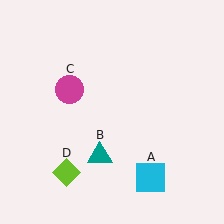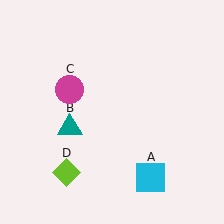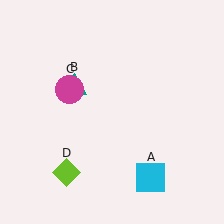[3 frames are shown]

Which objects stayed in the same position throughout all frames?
Cyan square (object A) and magenta circle (object C) and lime diamond (object D) remained stationary.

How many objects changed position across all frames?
1 object changed position: teal triangle (object B).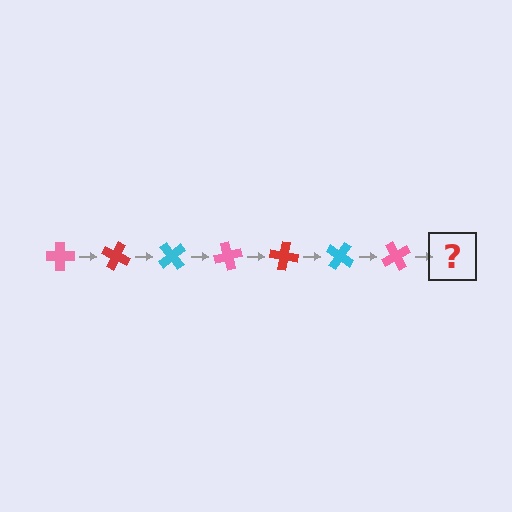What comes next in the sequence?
The next element should be a red cross, rotated 175 degrees from the start.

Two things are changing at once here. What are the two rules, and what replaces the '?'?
The two rules are that it rotates 25 degrees each step and the color cycles through pink, red, and cyan. The '?' should be a red cross, rotated 175 degrees from the start.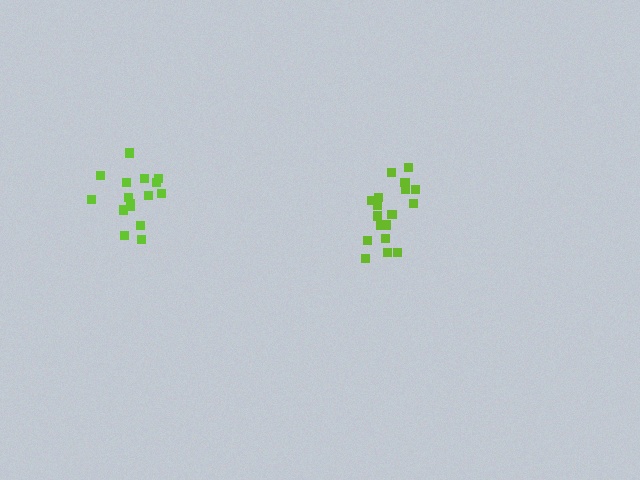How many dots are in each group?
Group 1: 16 dots, Group 2: 18 dots (34 total).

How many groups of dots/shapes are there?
There are 2 groups.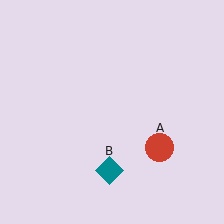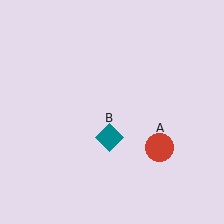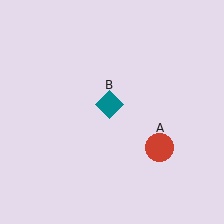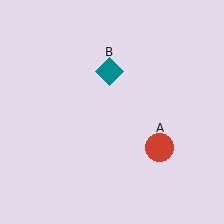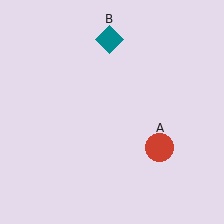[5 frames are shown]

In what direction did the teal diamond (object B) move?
The teal diamond (object B) moved up.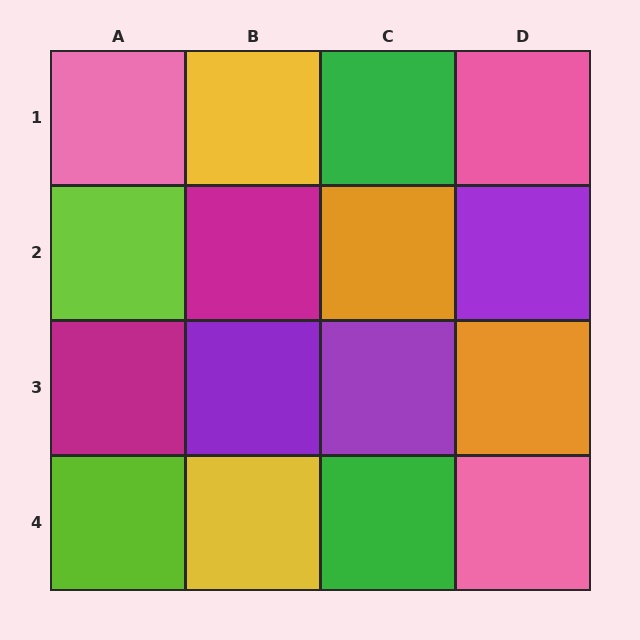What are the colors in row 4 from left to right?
Lime, yellow, green, pink.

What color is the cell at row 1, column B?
Yellow.